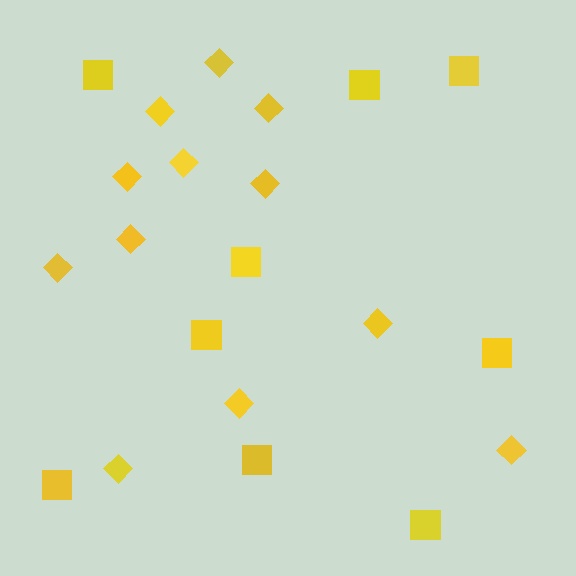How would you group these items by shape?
There are 2 groups: one group of squares (9) and one group of diamonds (12).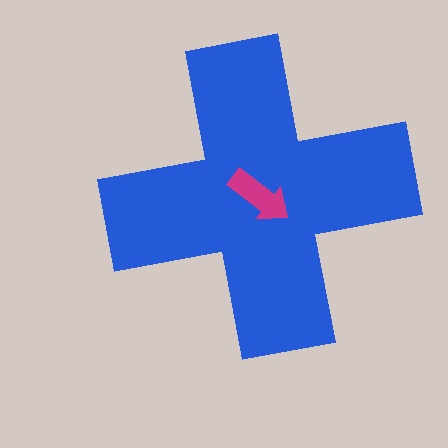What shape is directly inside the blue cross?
The magenta arrow.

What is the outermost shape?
The blue cross.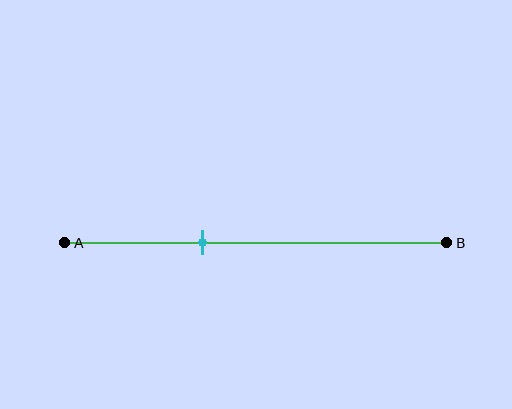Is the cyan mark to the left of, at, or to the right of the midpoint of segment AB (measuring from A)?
The cyan mark is to the left of the midpoint of segment AB.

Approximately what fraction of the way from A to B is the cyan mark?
The cyan mark is approximately 35% of the way from A to B.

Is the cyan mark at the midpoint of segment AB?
No, the mark is at about 35% from A, not at the 50% midpoint.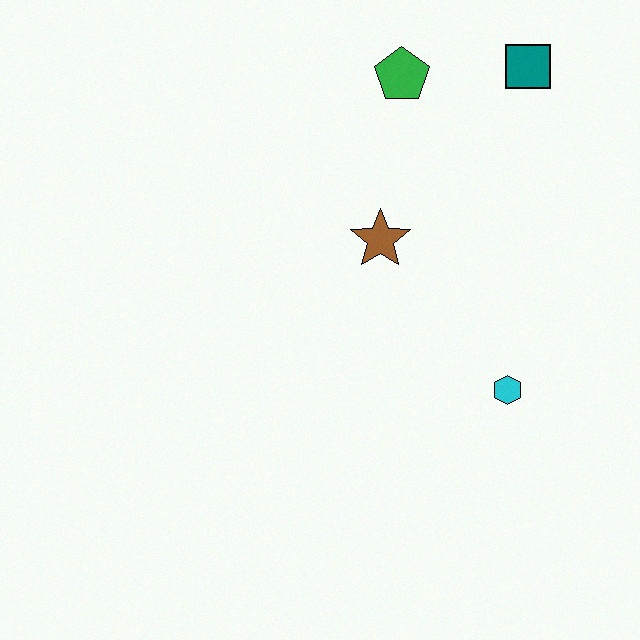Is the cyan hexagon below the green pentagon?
Yes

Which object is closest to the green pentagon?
The teal square is closest to the green pentagon.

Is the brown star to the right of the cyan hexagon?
No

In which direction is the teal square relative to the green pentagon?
The teal square is to the right of the green pentagon.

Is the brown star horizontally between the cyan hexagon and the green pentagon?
No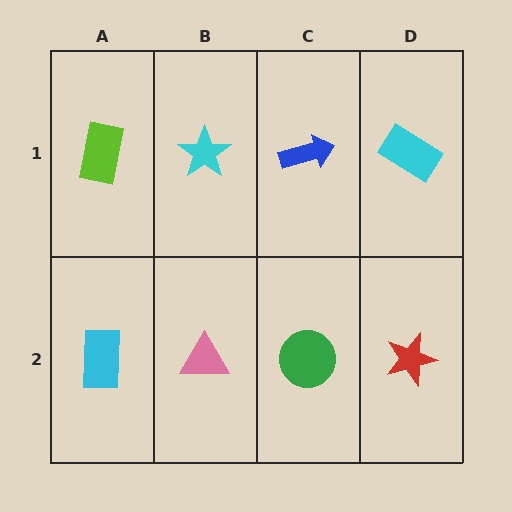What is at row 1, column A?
A lime rectangle.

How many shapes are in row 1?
4 shapes.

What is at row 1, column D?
A cyan rectangle.